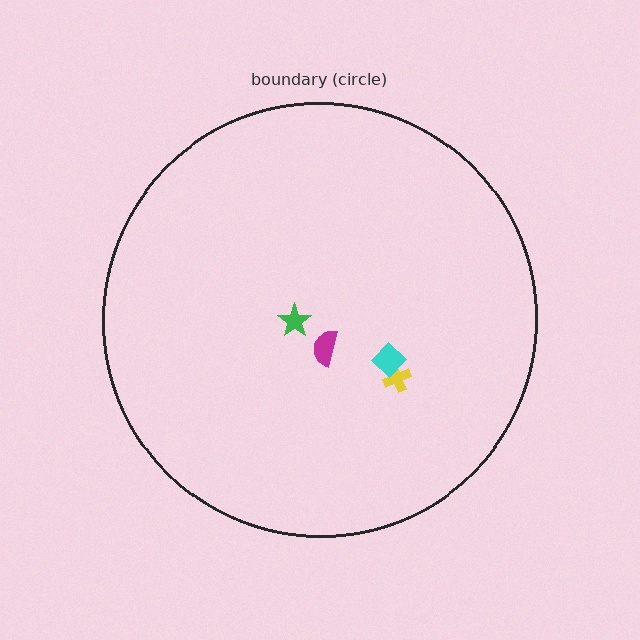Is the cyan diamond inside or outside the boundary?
Inside.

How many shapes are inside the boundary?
4 inside, 0 outside.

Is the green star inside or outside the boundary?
Inside.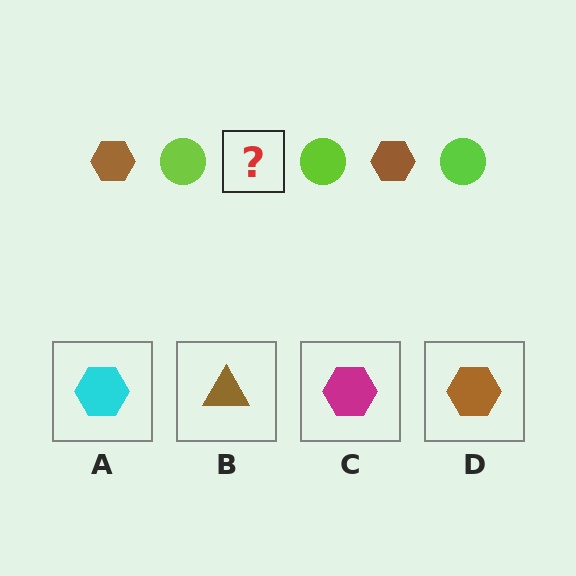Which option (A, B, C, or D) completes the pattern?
D.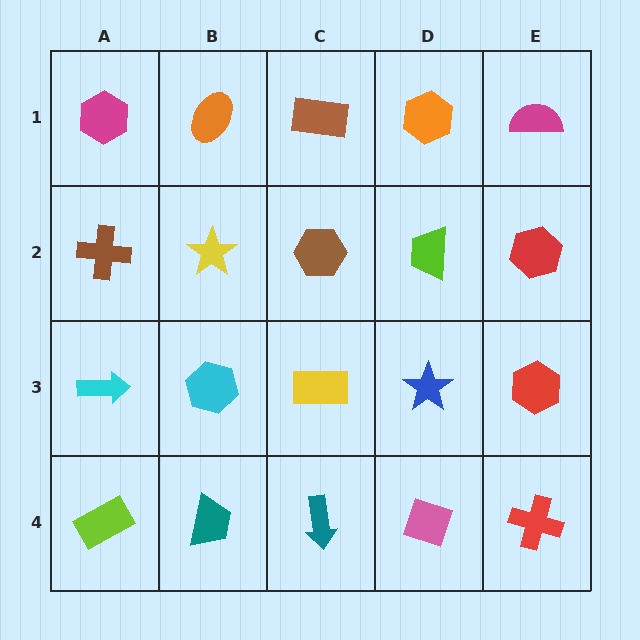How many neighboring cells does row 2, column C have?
4.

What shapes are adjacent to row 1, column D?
A lime trapezoid (row 2, column D), a brown rectangle (row 1, column C), a magenta semicircle (row 1, column E).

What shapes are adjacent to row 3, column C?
A brown hexagon (row 2, column C), a teal arrow (row 4, column C), a cyan hexagon (row 3, column B), a blue star (row 3, column D).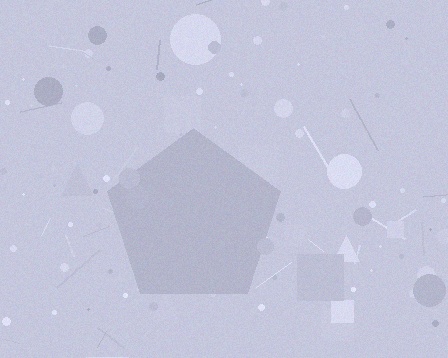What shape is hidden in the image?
A pentagon is hidden in the image.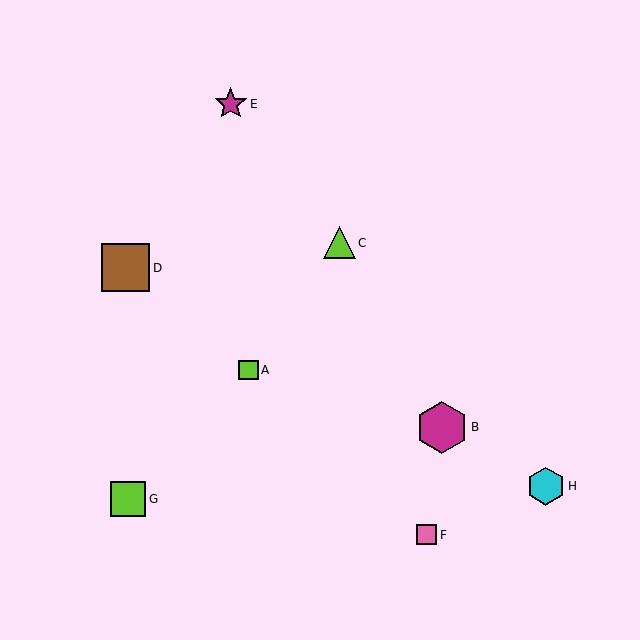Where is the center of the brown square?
The center of the brown square is at (126, 268).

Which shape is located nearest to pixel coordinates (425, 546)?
The pink square (labeled F) at (427, 535) is nearest to that location.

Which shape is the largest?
The magenta hexagon (labeled B) is the largest.